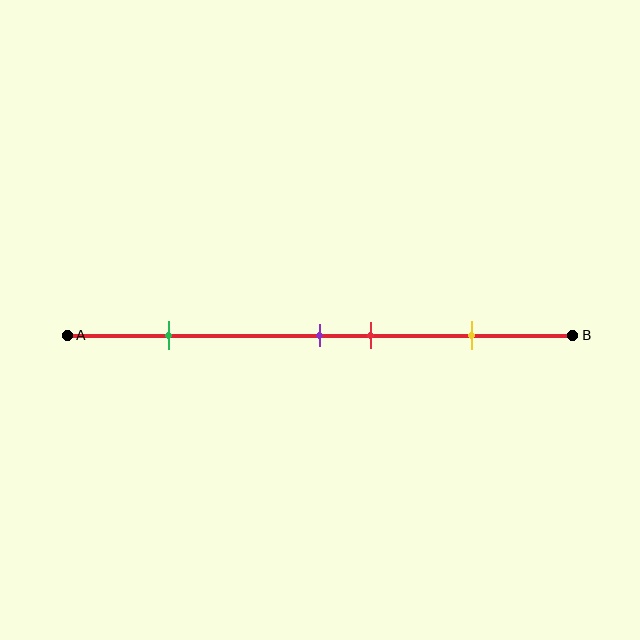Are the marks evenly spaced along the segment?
No, the marks are not evenly spaced.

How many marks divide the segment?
There are 4 marks dividing the segment.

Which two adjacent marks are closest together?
The purple and red marks are the closest adjacent pair.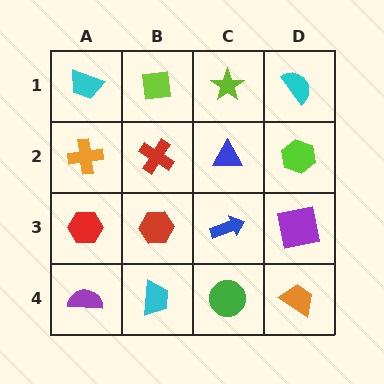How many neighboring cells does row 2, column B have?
4.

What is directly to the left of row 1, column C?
A lime square.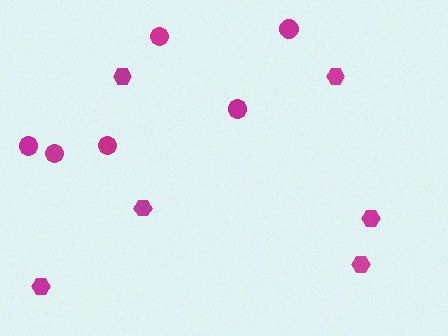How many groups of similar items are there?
There are 2 groups: one group of circles (6) and one group of hexagons (6).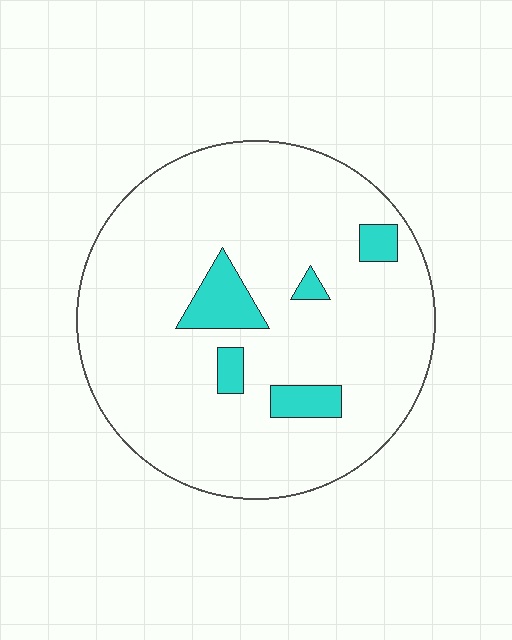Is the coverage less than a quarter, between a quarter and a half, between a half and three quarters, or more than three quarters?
Less than a quarter.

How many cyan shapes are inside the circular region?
5.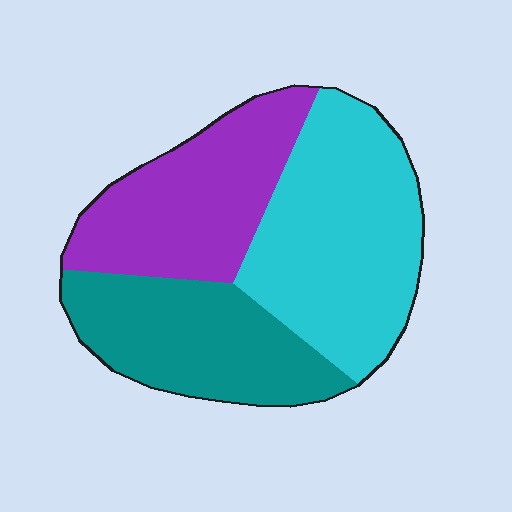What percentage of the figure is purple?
Purple takes up about one third (1/3) of the figure.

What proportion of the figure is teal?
Teal covers 29% of the figure.